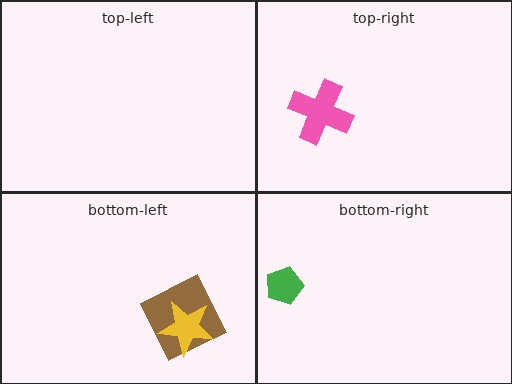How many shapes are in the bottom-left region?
2.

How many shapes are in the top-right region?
1.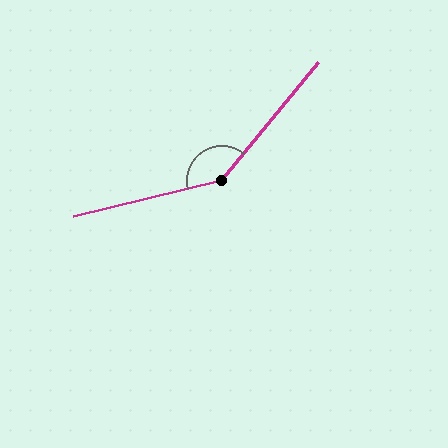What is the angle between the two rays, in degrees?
Approximately 143 degrees.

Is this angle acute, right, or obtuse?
It is obtuse.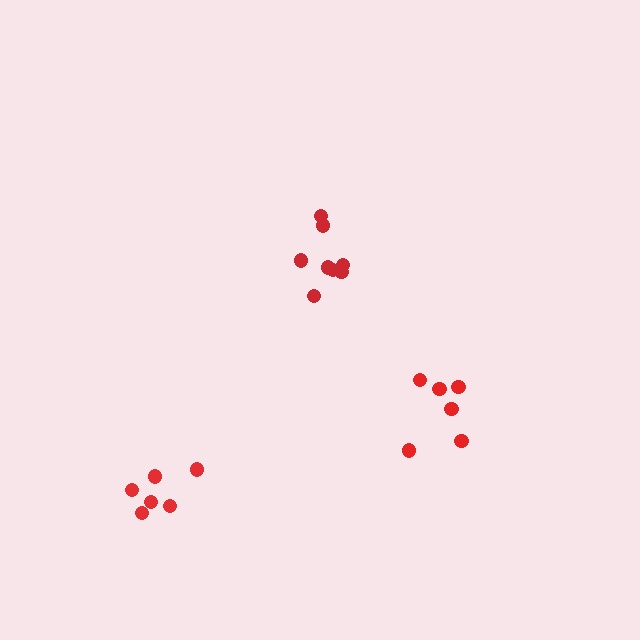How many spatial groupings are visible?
There are 3 spatial groupings.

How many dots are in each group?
Group 1: 6 dots, Group 2: 6 dots, Group 3: 9 dots (21 total).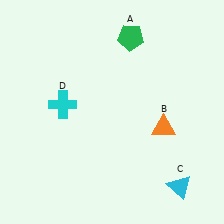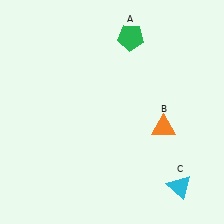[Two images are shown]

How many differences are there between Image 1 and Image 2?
There is 1 difference between the two images.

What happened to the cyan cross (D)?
The cyan cross (D) was removed in Image 2. It was in the top-left area of Image 1.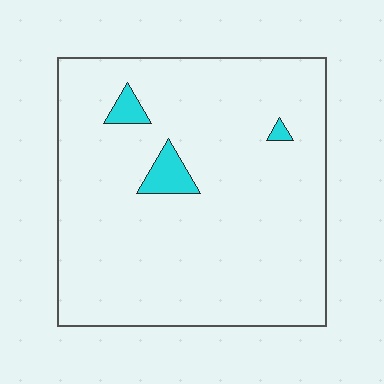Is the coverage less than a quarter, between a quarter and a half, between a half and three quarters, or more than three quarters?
Less than a quarter.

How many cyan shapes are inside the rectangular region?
3.